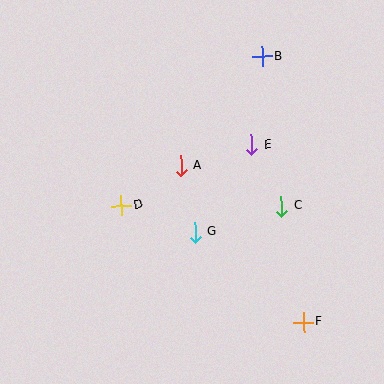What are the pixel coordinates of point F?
Point F is at (303, 322).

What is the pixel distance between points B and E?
The distance between B and E is 89 pixels.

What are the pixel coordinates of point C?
Point C is at (281, 206).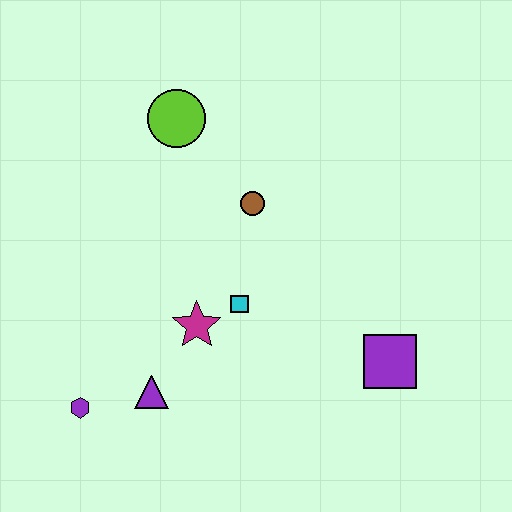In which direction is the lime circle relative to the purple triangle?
The lime circle is above the purple triangle.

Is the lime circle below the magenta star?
No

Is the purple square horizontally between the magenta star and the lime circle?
No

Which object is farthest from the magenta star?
The lime circle is farthest from the magenta star.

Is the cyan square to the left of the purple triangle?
No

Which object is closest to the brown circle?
The cyan square is closest to the brown circle.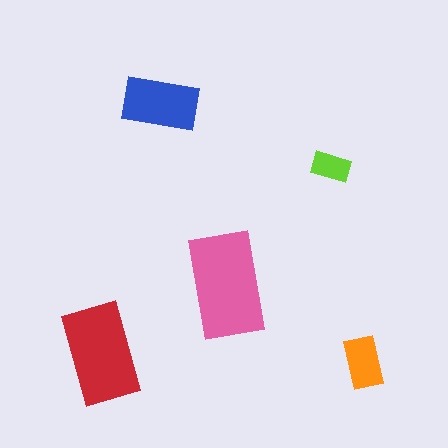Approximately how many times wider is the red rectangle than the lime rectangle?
About 2.5 times wider.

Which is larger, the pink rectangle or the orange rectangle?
The pink one.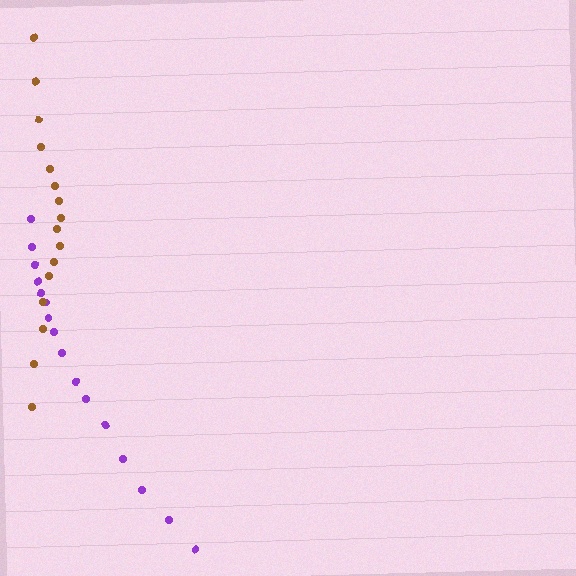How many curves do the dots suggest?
There are 2 distinct paths.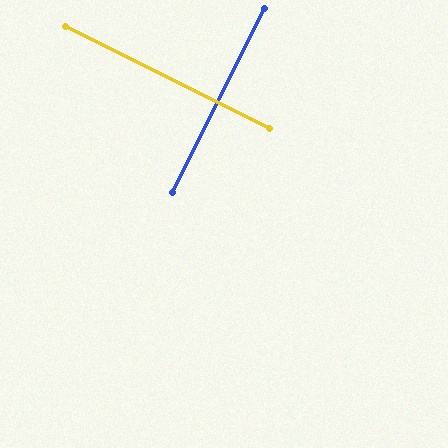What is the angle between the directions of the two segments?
Approximately 90 degrees.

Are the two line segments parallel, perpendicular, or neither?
Perpendicular — they meet at approximately 90°.